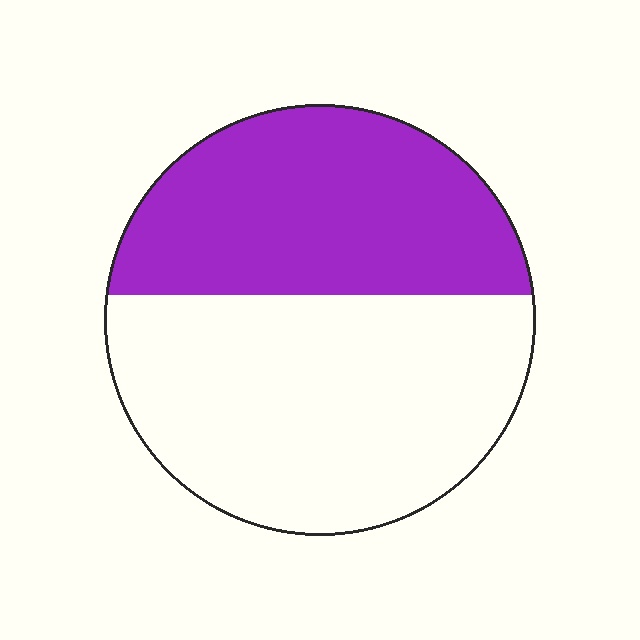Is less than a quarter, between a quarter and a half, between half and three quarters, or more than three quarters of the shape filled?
Between a quarter and a half.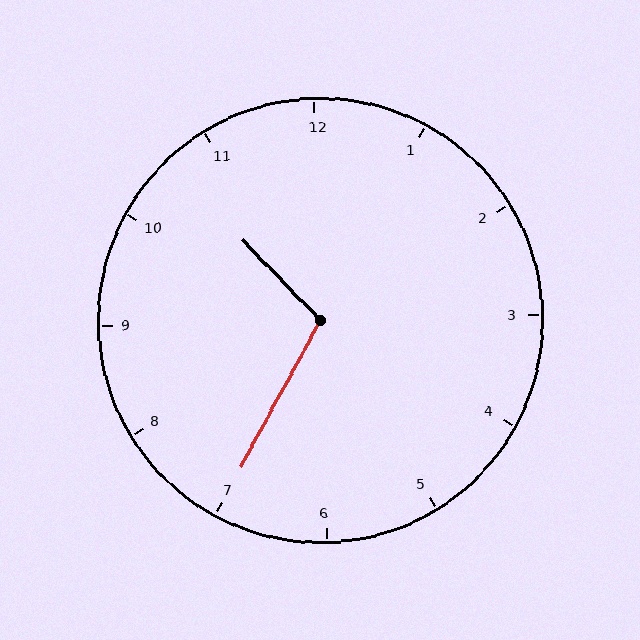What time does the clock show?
10:35.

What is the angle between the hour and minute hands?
Approximately 108 degrees.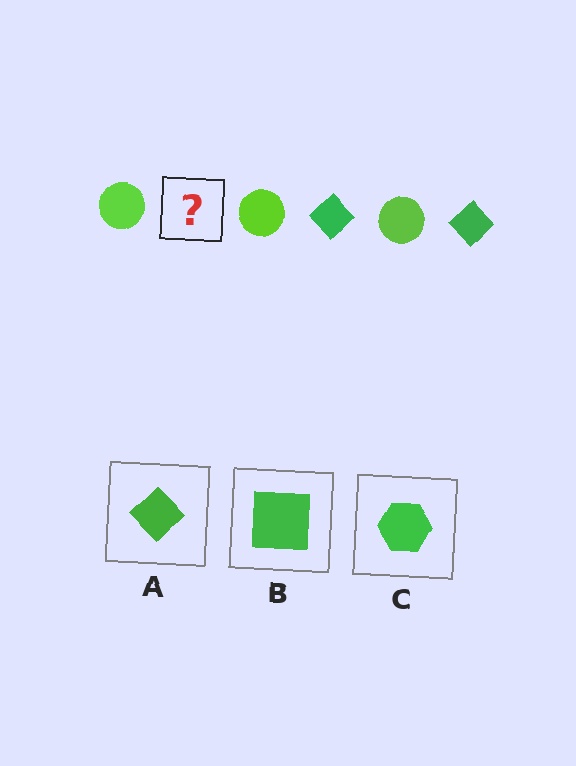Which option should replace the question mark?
Option A.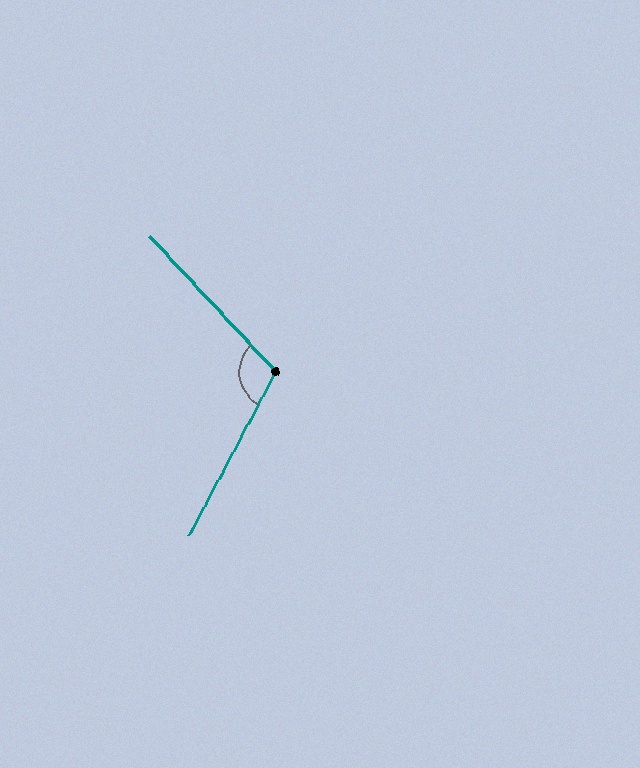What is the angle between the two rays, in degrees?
Approximately 109 degrees.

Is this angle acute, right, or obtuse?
It is obtuse.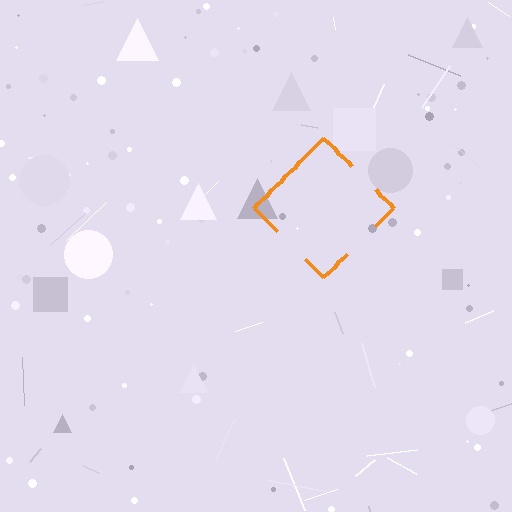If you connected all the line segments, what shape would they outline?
They would outline a diamond.